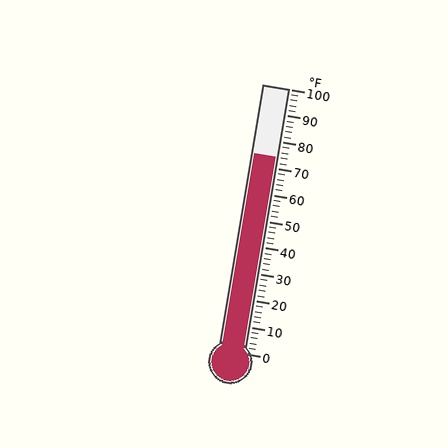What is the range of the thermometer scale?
The thermometer scale ranges from 0°F to 100°F.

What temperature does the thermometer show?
The thermometer shows approximately 74°F.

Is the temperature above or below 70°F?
The temperature is above 70°F.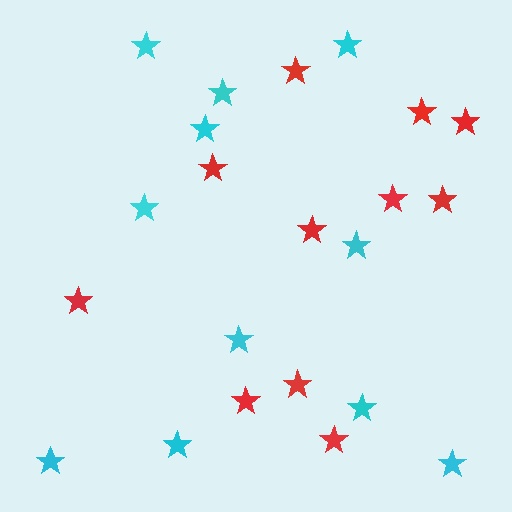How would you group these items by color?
There are 2 groups: one group of cyan stars (11) and one group of red stars (11).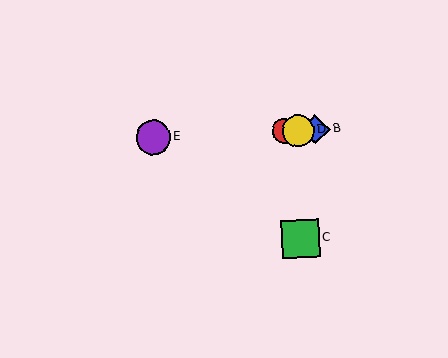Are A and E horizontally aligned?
Yes, both are at y≈131.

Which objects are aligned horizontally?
Objects A, B, D, E are aligned horizontally.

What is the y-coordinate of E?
Object E is at y≈137.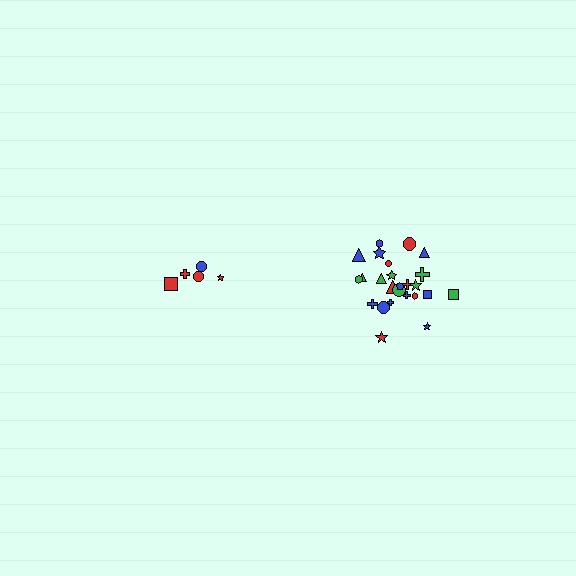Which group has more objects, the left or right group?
The right group.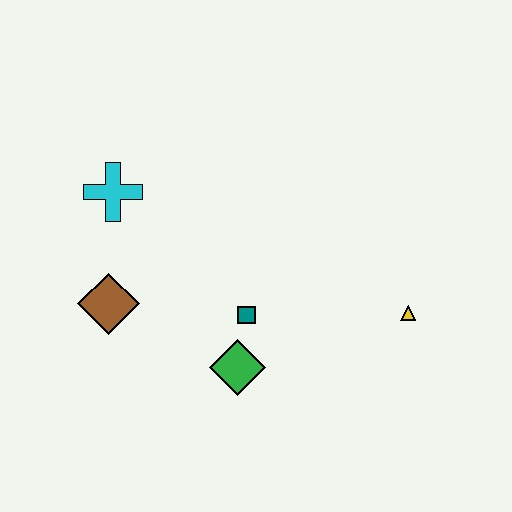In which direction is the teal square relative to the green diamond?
The teal square is above the green diamond.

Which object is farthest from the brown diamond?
The yellow triangle is farthest from the brown diamond.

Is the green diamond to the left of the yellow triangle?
Yes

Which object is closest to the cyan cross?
The brown diamond is closest to the cyan cross.